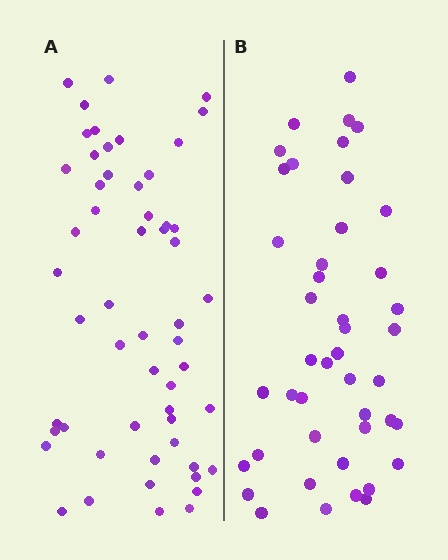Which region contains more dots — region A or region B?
Region A (the left region) has more dots.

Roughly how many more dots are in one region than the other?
Region A has roughly 12 or so more dots than region B.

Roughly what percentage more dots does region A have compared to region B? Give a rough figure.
About 25% more.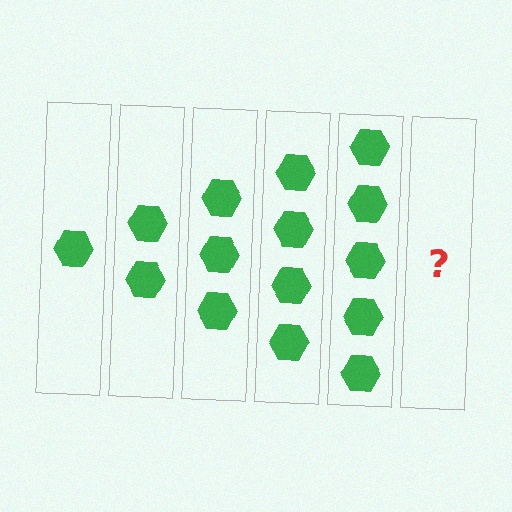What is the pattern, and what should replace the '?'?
The pattern is that each step adds one more hexagon. The '?' should be 6 hexagons.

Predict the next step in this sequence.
The next step is 6 hexagons.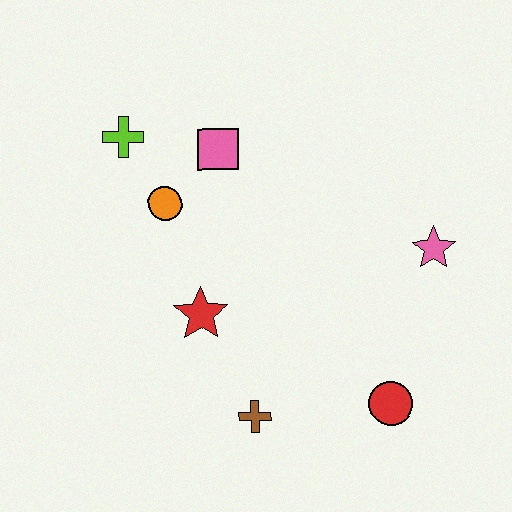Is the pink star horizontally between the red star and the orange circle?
No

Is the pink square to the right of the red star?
Yes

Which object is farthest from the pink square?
The red circle is farthest from the pink square.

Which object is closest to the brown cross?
The red star is closest to the brown cross.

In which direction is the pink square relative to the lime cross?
The pink square is to the right of the lime cross.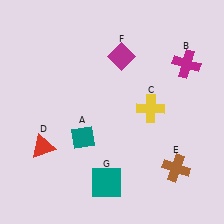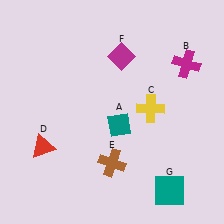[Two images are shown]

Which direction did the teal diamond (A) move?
The teal diamond (A) moved right.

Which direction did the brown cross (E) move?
The brown cross (E) moved left.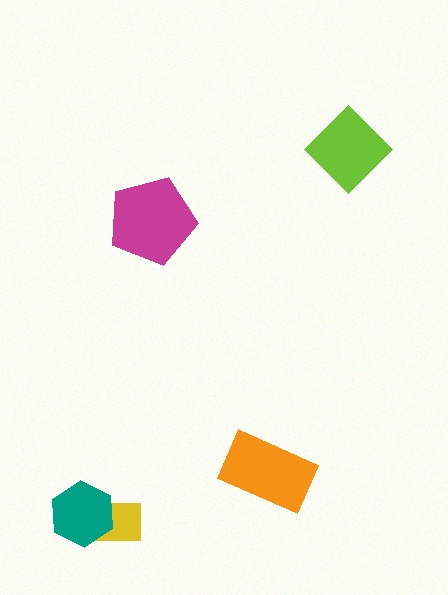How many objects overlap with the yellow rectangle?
1 object overlaps with the yellow rectangle.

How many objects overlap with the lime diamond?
0 objects overlap with the lime diamond.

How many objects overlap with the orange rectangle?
0 objects overlap with the orange rectangle.